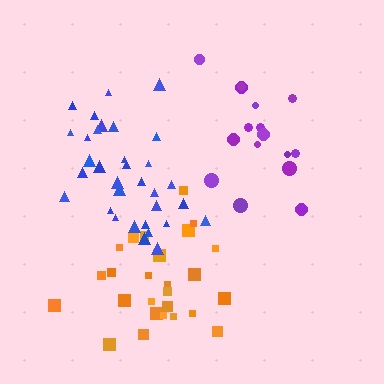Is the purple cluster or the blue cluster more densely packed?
Blue.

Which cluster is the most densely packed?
Orange.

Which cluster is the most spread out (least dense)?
Purple.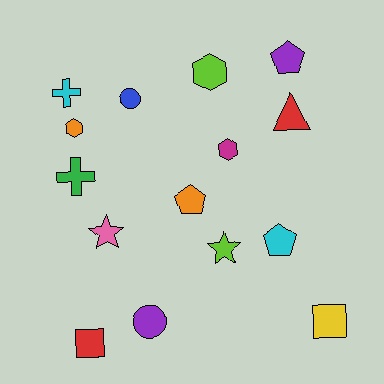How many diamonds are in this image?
There are no diamonds.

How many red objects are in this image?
There are 2 red objects.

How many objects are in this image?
There are 15 objects.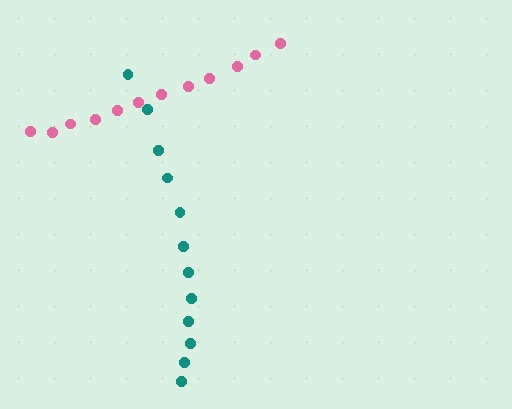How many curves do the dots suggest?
There are 2 distinct paths.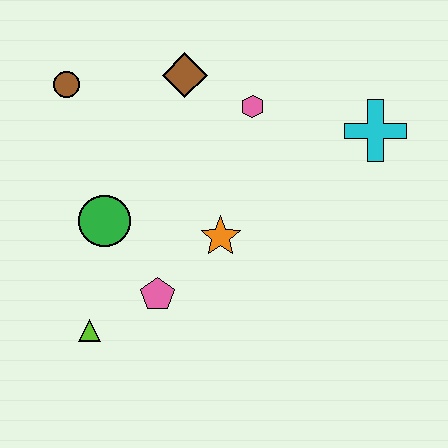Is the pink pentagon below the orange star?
Yes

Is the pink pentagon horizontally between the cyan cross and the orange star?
No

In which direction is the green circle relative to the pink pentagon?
The green circle is above the pink pentagon.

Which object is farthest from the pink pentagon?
The cyan cross is farthest from the pink pentagon.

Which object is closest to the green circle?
The pink pentagon is closest to the green circle.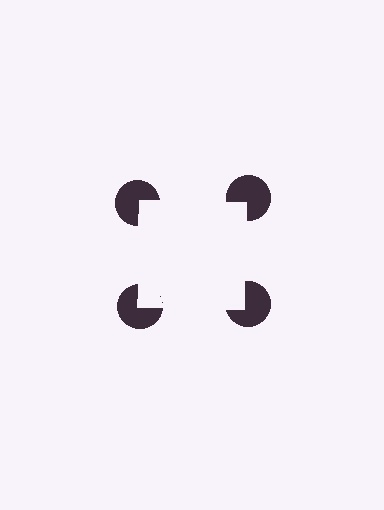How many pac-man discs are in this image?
There are 4 — one at each vertex of the illusory square.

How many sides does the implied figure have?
4 sides.